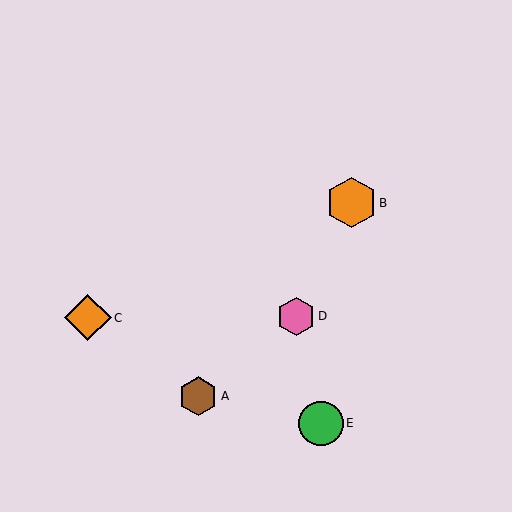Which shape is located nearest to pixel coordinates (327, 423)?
The green circle (labeled E) at (321, 423) is nearest to that location.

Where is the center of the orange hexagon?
The center of the orange hexagon is at (351, 203).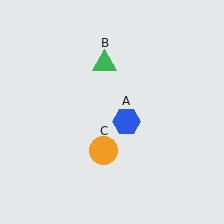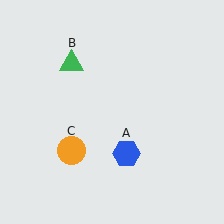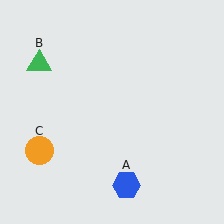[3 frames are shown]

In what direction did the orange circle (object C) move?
The orange circle (object C) moved left.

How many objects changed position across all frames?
3 objects changed position: blue hexagon (object A), green triangle (object B), orange circle (object C).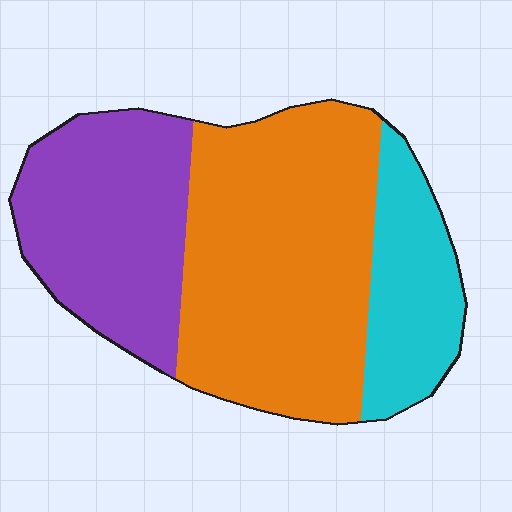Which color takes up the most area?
Orange, at roughly 50%.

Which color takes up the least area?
Cyan, at roughly 20%.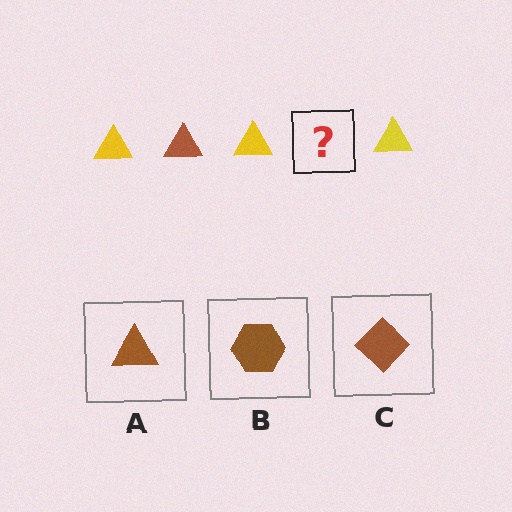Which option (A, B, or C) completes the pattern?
A.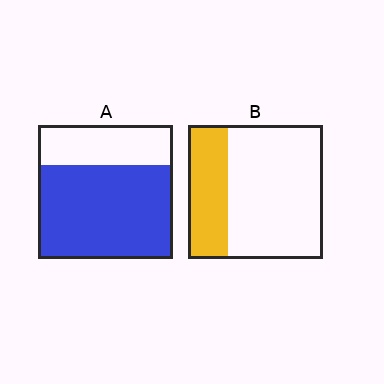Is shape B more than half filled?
No.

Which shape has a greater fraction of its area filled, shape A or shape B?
Shape A.